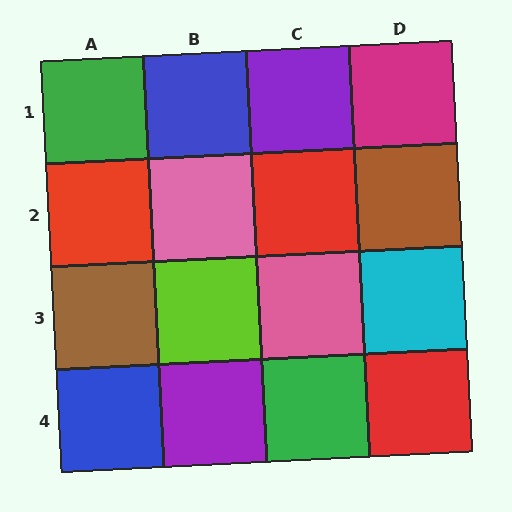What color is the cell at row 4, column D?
Red.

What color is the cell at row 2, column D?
Brown.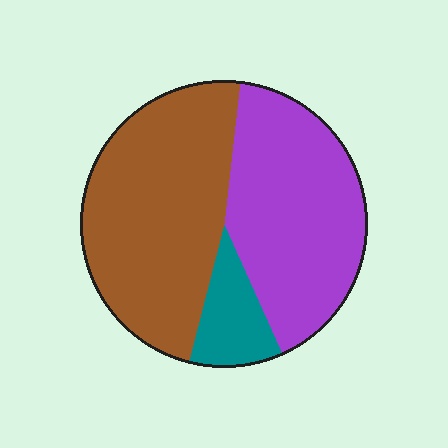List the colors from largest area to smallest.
From largest to smallest: brown, purple, teal.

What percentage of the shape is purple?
Purple covers about 40% of the shape.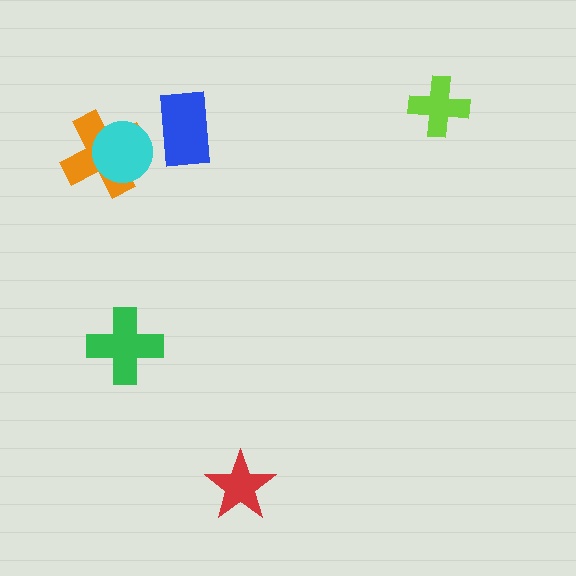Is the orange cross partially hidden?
Yes, it is partially covered by another shape.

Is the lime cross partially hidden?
No, no other shape covers it.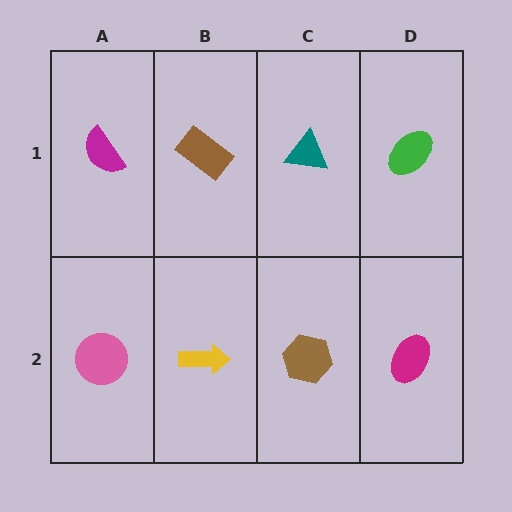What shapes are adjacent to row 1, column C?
A brown hexagon (row 2, column C), a brown rectangle (row 1, column B), a green ellipse (row 1, column D).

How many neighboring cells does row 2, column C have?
3.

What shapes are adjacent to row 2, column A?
A magenta semicircle (row 1, column A), a yellow arrow (row 2, column B).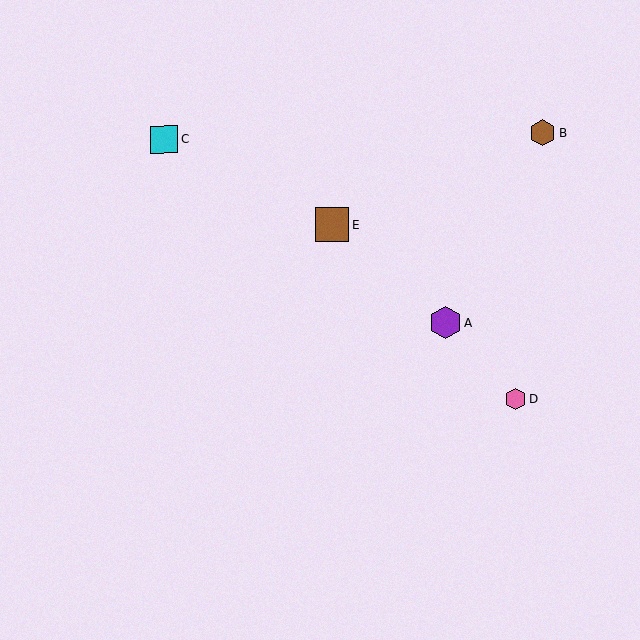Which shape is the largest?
The brown square (labeled E) is the largest.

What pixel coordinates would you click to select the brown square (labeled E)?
Click at (332, 225) to select the brown square E.